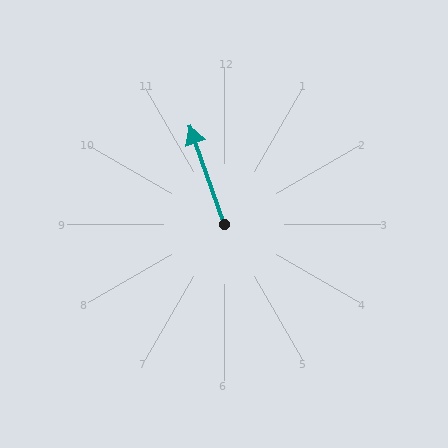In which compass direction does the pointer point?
North.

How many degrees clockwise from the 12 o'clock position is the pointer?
Approximately 341 degrees.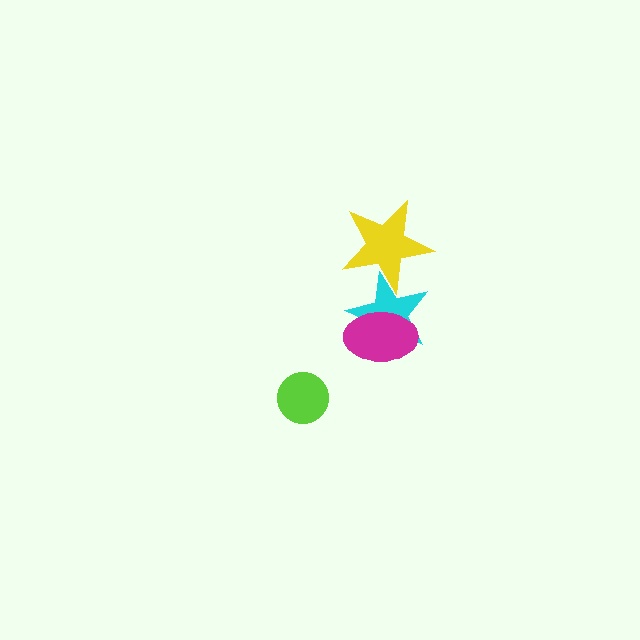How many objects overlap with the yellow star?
1 object overlaps with the yellow star.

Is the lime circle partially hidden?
No, no other shape covers it.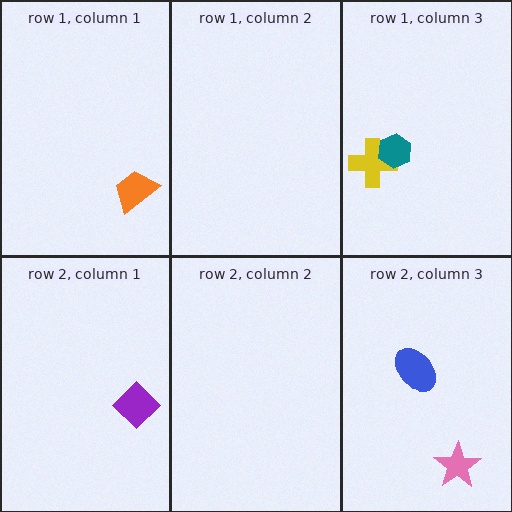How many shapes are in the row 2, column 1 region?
1.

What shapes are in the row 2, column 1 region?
The purple diamond.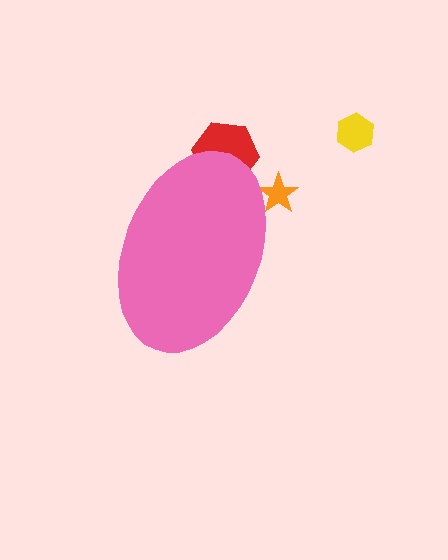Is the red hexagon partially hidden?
Yes, the red hexagon is partially hidden behind the pink ellipse.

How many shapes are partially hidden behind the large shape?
2 shapes are partially hidden.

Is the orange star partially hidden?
Yes, the orange star is partially hidden behind the pink ellipse.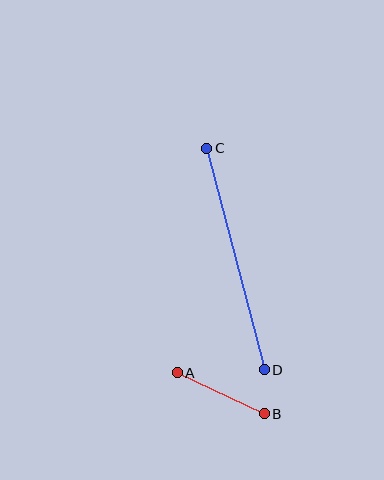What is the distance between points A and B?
The distance is approximately 96 pixels.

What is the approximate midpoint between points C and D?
The midpoint is at approximately (235, 259) pixels.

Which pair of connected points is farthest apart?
Points C and D are farthest apart.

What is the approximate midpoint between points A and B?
The midpoint is at approximately (221, 393) pixels.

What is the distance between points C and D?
The distance is approximately 229 pixels.